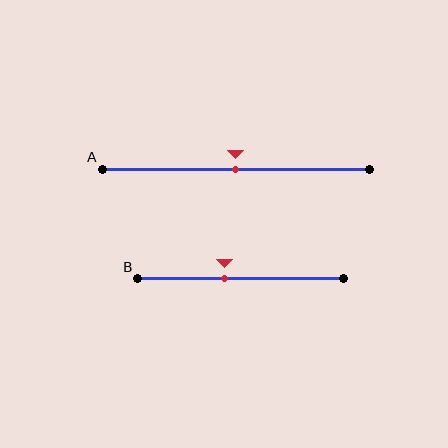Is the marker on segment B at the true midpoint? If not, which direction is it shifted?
No, the marker on segment B is shifted to the left by about 8% of the segment length.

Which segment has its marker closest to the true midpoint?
Segment A has its marker closest to the true midpoint.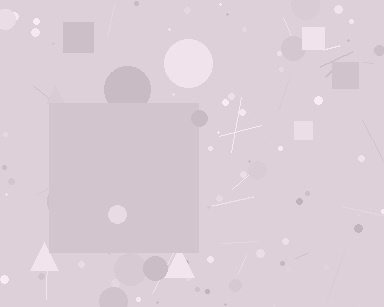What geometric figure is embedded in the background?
A square is embedded in the background.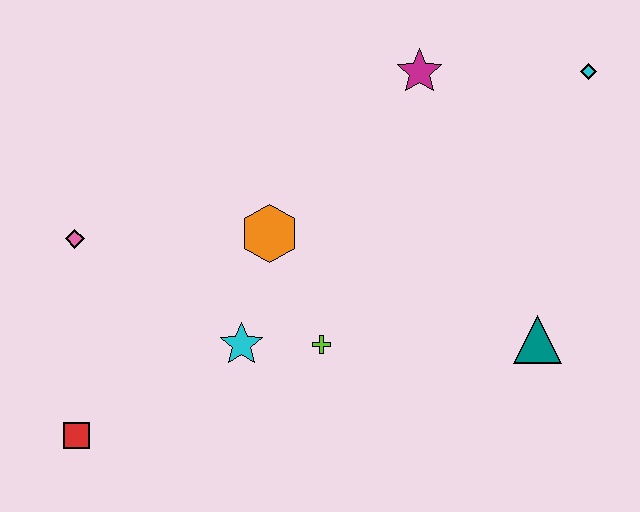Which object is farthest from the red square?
The cyan diamond is farthest from the red square.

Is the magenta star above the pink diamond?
Yes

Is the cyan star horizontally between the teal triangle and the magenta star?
No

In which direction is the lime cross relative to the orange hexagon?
The lime cross is below the orange hexagon.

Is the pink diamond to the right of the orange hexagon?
No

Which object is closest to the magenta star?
The cyan diamond is closest to the magenta star.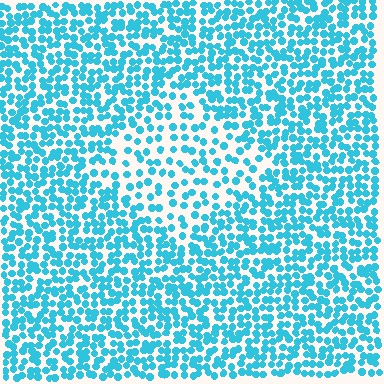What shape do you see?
I see a diamond.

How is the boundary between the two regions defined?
The boundary is defined by a change in element density (approximately 1.9x ratio). All elements are the same color, size, and shape.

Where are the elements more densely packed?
The elements are more densely packed outside the diamond boundary.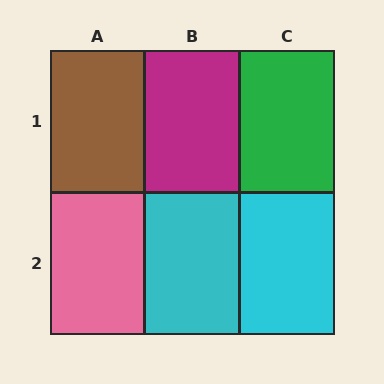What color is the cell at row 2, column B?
Cyan.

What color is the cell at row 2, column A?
Pink.